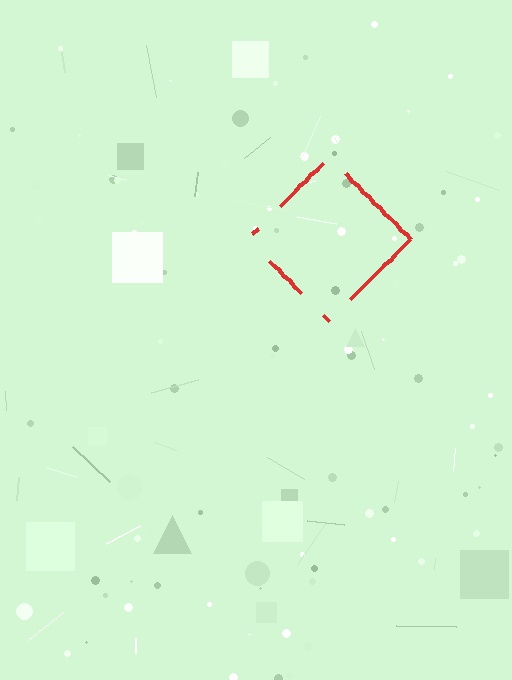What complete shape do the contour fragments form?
The contour fragments form a diamond.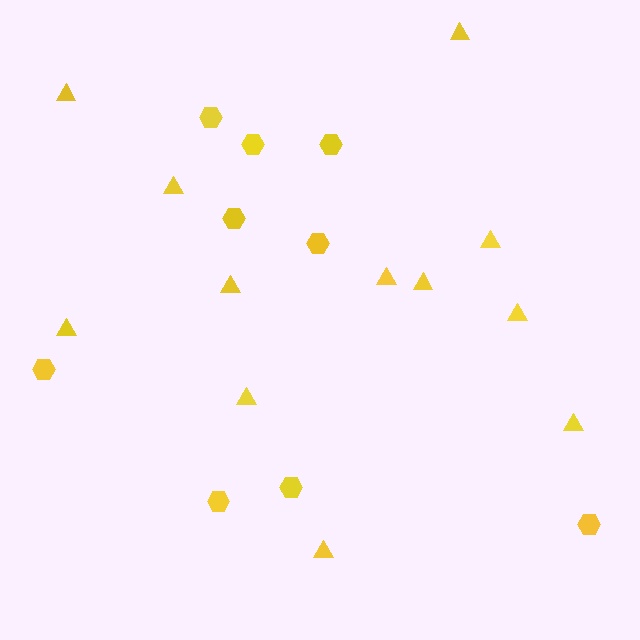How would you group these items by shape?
There are 2 groups: one group of triangles (12) and one group of hexagons (9).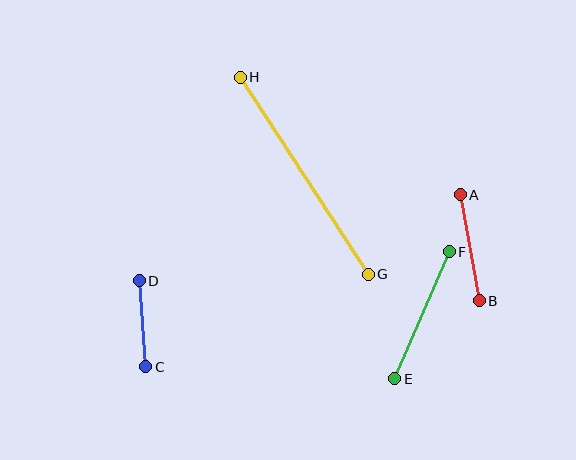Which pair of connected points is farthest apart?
Points G and H are farthest apart.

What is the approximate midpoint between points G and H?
The midpoint is at approximately (304, 176) pixels.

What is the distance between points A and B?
The distance is approximately 108 pixels.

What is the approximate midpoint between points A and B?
The midpoint is at approximately (470, 248) pixels.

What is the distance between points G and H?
The distance is approximately 235 pixels.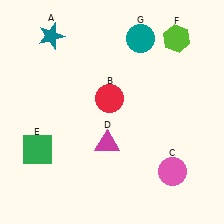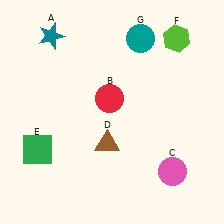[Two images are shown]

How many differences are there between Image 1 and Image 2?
There is 1 difference between the two images.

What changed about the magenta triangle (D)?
In Image 1, D is magenta. In Image 2, it changed to brown.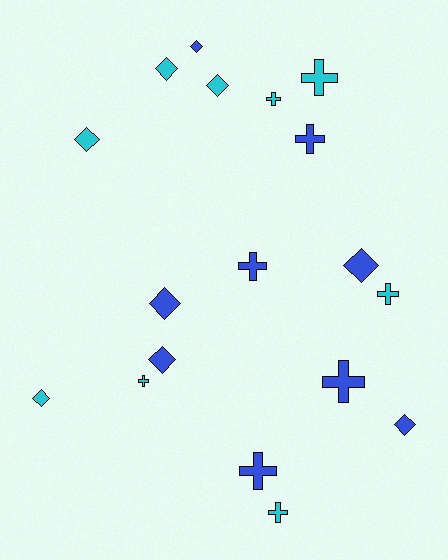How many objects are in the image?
There are 18 objects.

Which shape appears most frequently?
Cross, with 9 objects.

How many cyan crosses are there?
There are 5 cyan crosses.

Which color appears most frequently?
Blue, with 9 objects.